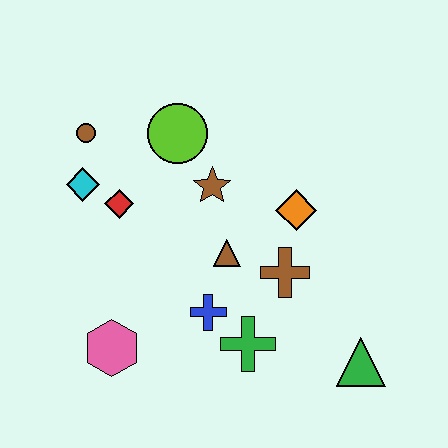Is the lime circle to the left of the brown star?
Yes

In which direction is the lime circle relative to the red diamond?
The lime circle is above the red diamond.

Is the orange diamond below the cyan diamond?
Yes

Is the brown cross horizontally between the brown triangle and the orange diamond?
Yes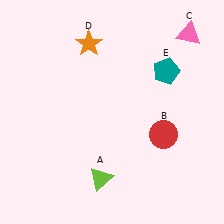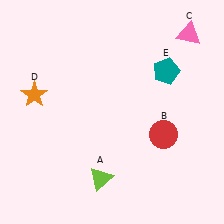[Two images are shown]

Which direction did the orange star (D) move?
The orange star (D) moved left.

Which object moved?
The orange star (D) moved left.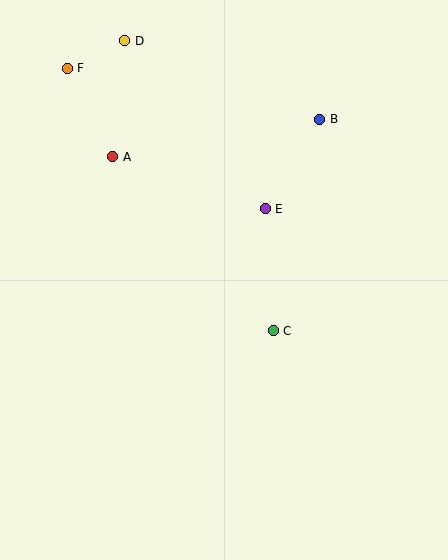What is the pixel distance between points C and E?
The distance between C and E is 122 pixels.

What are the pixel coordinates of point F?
Point F is at (67, 68).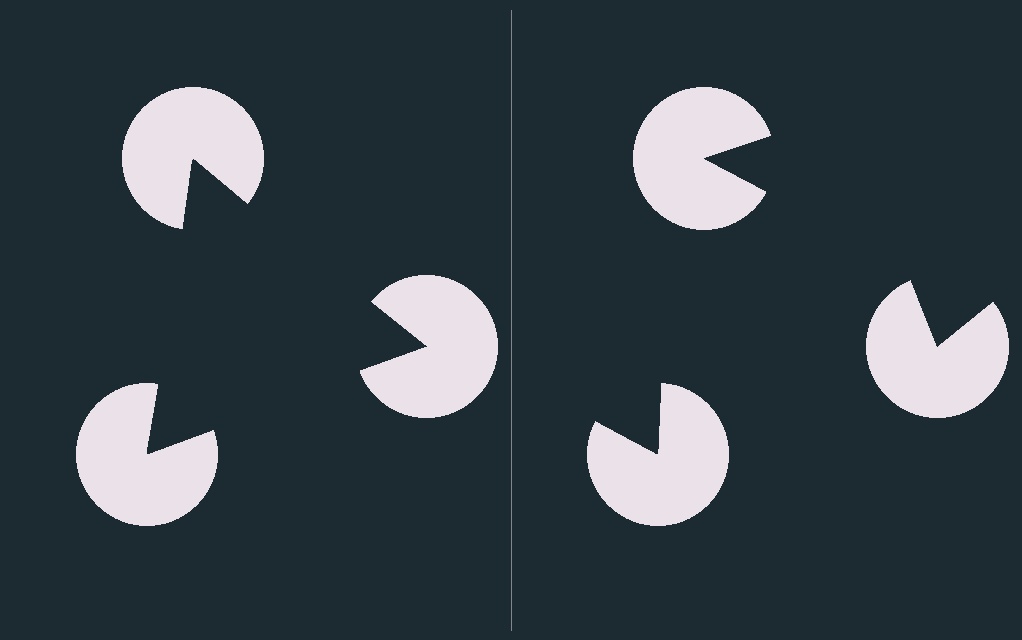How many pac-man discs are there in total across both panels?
6 — 3 on each side.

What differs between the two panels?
The pac-man discs are positioned identically on both sides; only the wedge orientations differ. On the left they align to a triangle; on the right they are misaligned.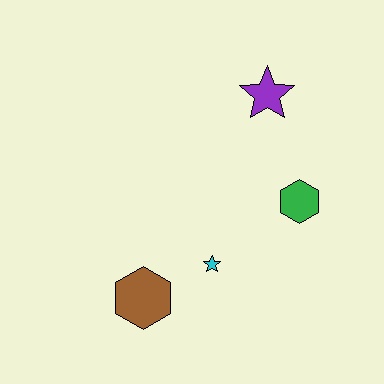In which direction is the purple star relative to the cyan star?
The purple star is above the cyan star.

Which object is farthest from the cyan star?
The purple star is farthest from the cyan star.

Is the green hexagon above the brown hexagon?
Yes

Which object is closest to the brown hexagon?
The cyan star is closest to the brown hexagon.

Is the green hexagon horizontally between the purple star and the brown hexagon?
No